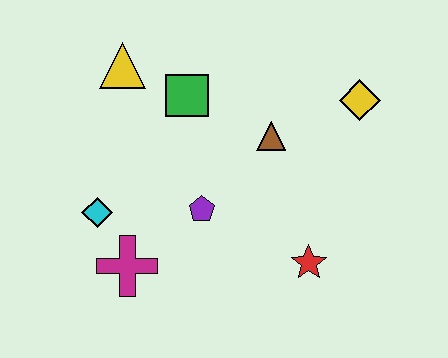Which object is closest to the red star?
The purple pentagon is closest to the red star.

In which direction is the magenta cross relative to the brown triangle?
The magenta cross is to the left of the brown triangle.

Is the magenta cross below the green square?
Yes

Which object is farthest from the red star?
The yellow triangle is farthest from the red star.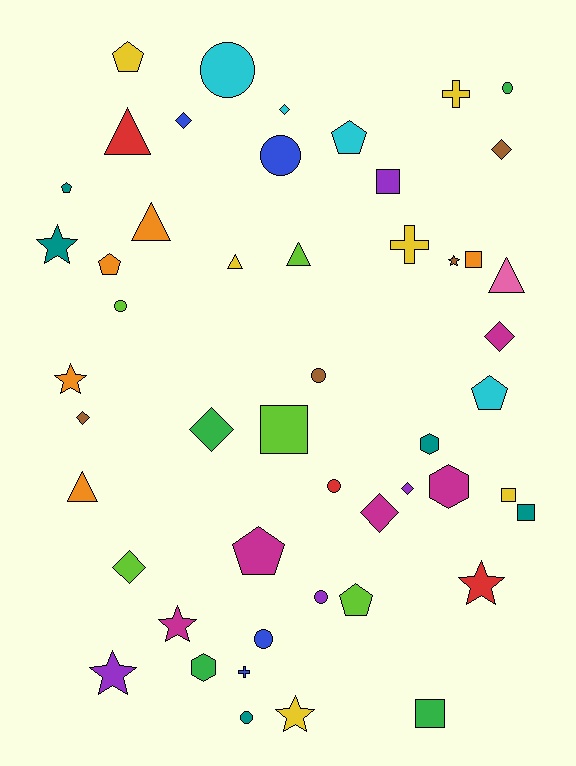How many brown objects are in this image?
There are 4 brown objects.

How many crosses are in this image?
There are 3 crosses.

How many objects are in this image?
There are 50 objects.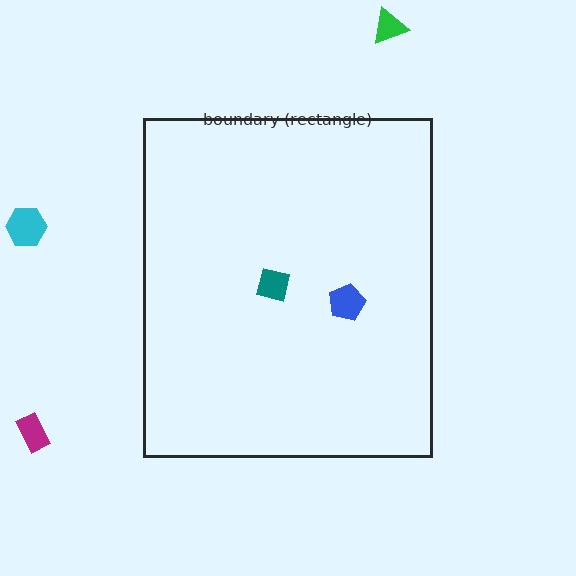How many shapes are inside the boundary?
2 inside, 3 outside.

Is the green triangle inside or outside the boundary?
Outside.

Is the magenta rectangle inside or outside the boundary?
Outside.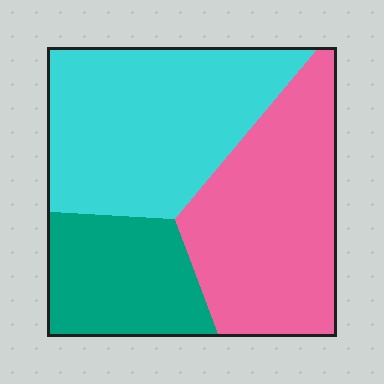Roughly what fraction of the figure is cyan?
Cyan takes up about two fifths (2/5) of the figure.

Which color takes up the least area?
Teal, at roughly 20%.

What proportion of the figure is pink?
Pink covers roughly 40% of the figure.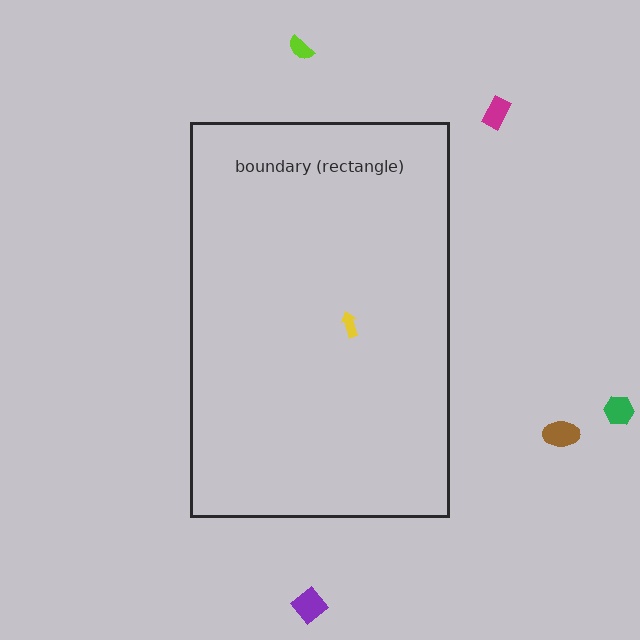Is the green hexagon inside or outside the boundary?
Outside.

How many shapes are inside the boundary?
1 inside, 5 outside.